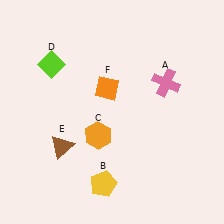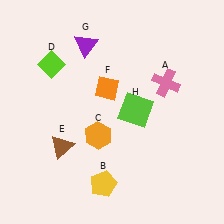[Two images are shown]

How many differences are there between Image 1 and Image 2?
There are 2 differences between the two images.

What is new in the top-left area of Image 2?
A purple triangle (G) was added in the top-left area of Image 2.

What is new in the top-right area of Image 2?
A lime square (H) was added in the top-right area of Image 2.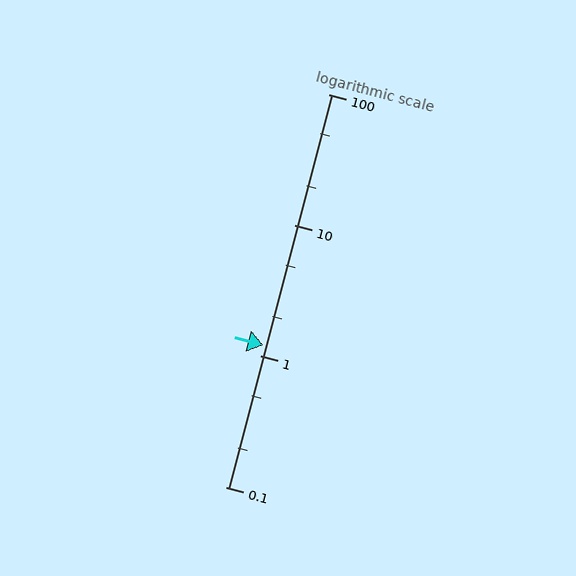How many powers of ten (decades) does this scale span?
The scale spans 3 decades, from 0.1 to 100.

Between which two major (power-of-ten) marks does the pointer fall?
The pointer is between 1 and 10.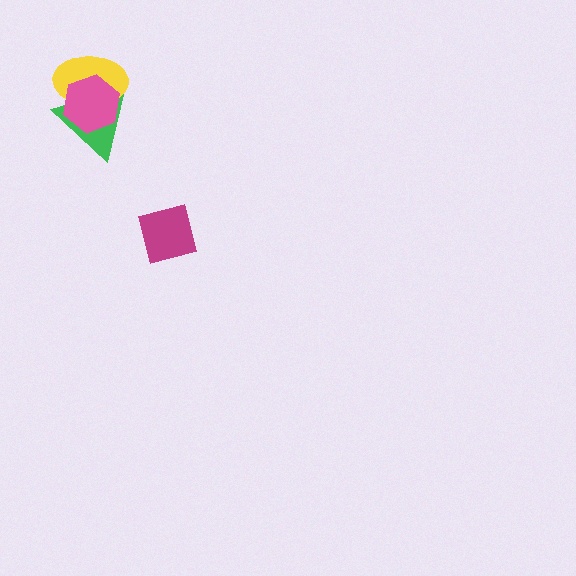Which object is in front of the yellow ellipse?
The pink hexagon is in front of the yellow ellipse.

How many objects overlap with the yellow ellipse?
2 objects overlap with the yellow ellipse.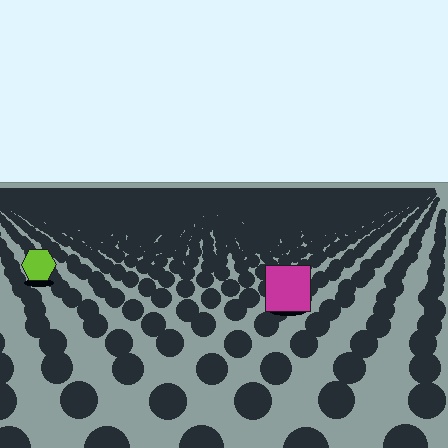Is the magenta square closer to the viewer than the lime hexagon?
Yes. The magenta square is closer — you can tell from the texture gradient: the ground texture is coarser near it.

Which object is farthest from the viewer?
The lime hexagon is farthest from the viewer. It appears smaller and the ground texture around it is denser.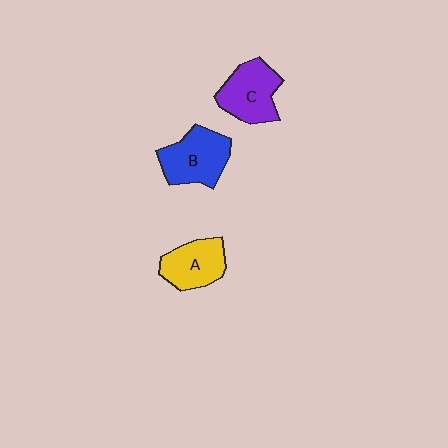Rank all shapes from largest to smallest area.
From largest to smallest: B (blue), C (purple), A (yellow).